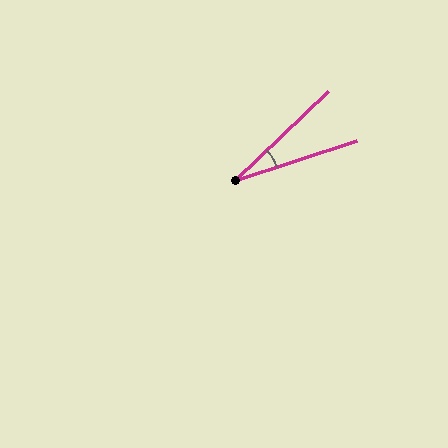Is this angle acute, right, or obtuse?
It is acute.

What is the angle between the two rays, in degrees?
Approximately 26 degrees.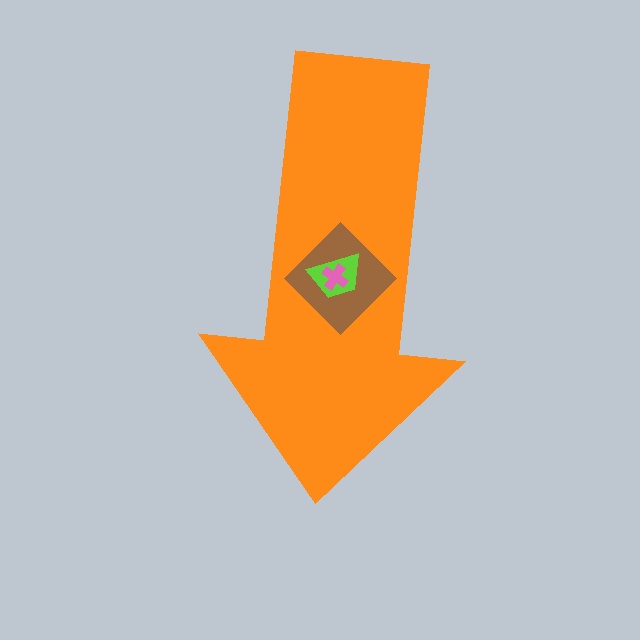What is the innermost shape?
The pink cross.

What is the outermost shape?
The orange arrow.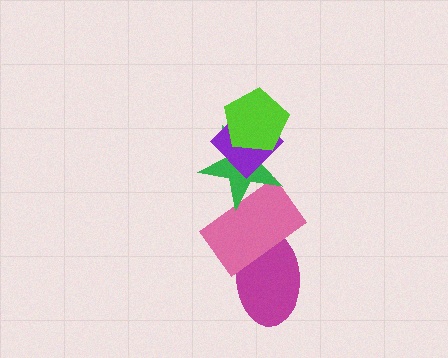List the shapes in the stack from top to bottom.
From top to bottom: the lime pentagon, the purple diamond, the green star, the pink rectangle, the magenta ellipse.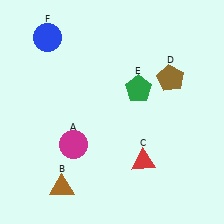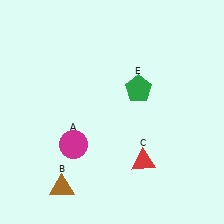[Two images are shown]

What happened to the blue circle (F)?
The blue circle (F) was removed in Image 2. It was in the top-left area of Image 1.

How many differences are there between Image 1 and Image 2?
There are 2 differences between the two images.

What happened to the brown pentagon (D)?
The brown pentagon (D) was removed in Image 2. It was in the top-right area of Image 1.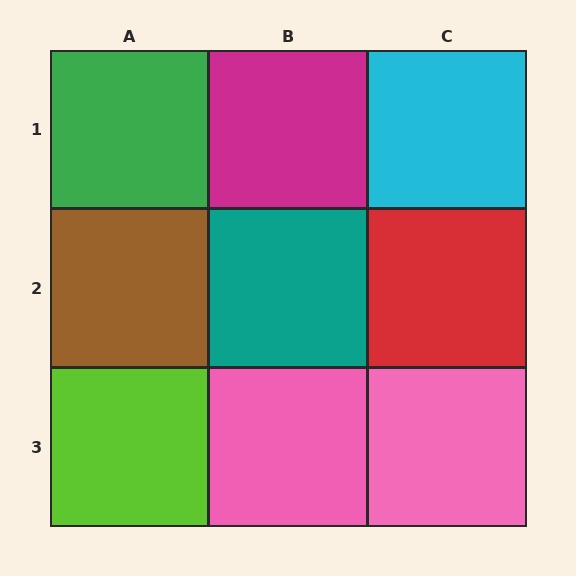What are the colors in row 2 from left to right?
Brown, teal, red.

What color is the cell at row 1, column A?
Green.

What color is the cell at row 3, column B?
Pink.